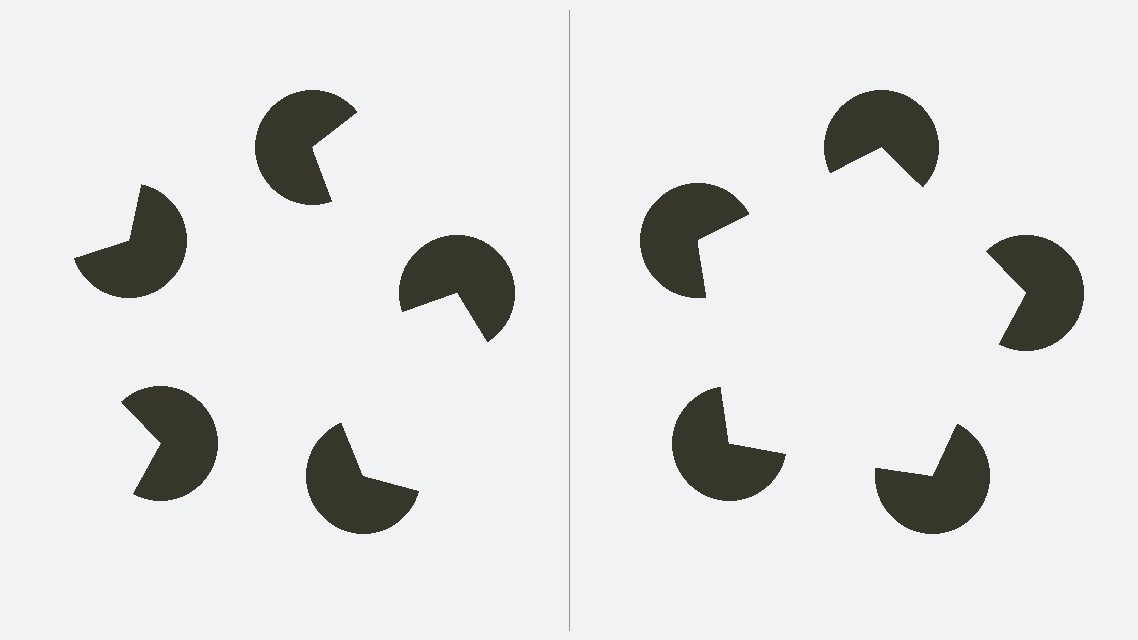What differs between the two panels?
The pac-man discs are positioned identically on both sides; only the wedge orientations differ. On the right they align to a pentagon; on the left they are misaligned.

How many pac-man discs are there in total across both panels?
10 — 5 on each side.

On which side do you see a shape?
An illusory pentagon appears on the right side. On the left side the wedge cuts are rotated, so no coherent shape forms.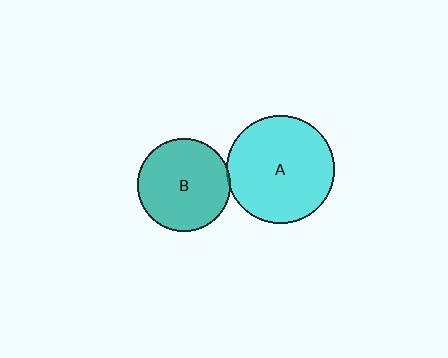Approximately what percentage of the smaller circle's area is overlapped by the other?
Approximately 5%.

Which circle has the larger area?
Circle A (cyan).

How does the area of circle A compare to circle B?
Approximately 1.4 times.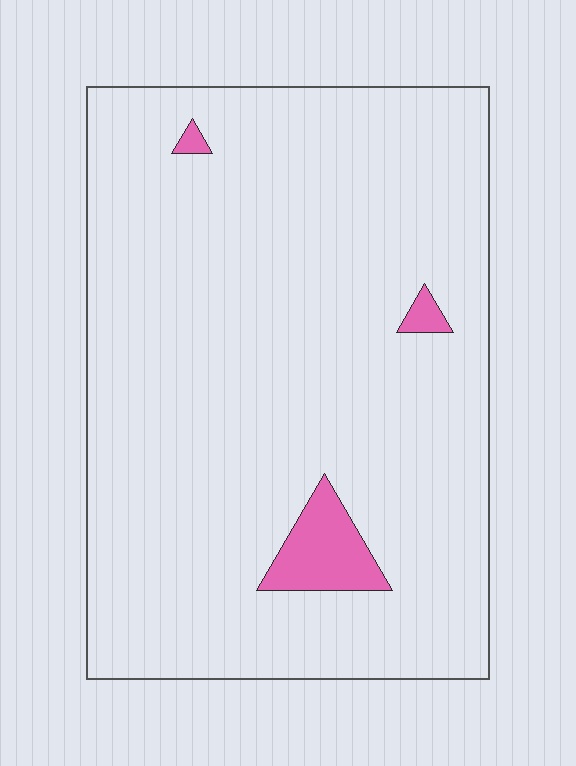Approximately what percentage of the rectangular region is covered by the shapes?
Approximately 5%.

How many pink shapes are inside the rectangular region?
3.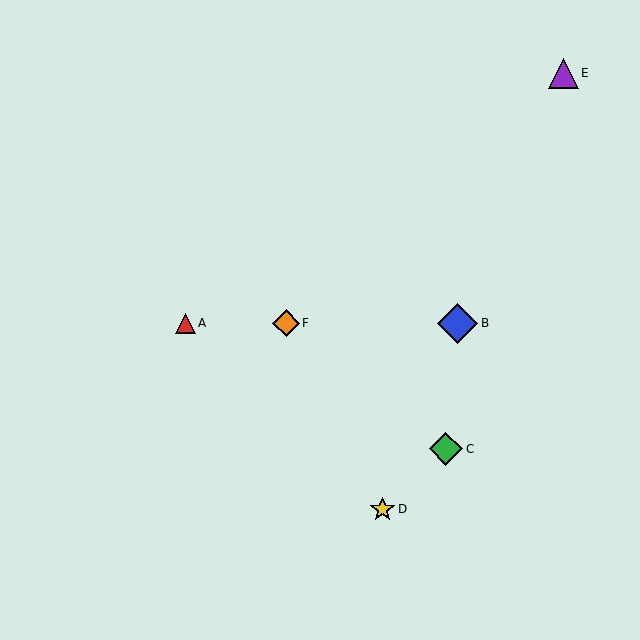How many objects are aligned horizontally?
3 objects (A, B, F) are aligned horizontally.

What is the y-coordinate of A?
Object A is at y≈323.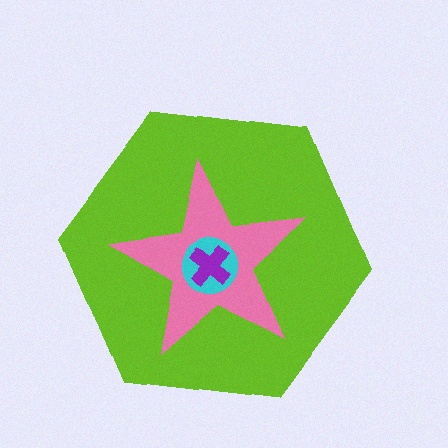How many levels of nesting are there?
4.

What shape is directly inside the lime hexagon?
The pink star.